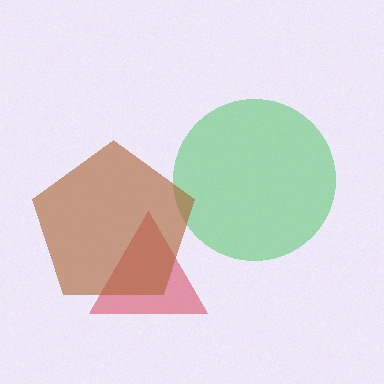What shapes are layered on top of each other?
The layered shapes are: a green circle, a red triangle, a brown pentagon.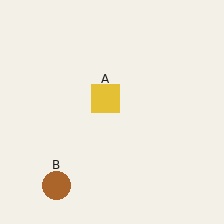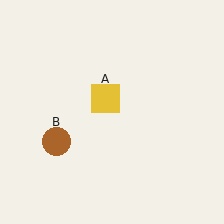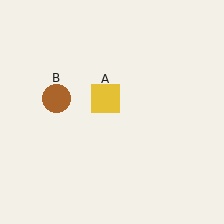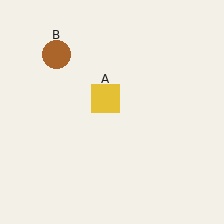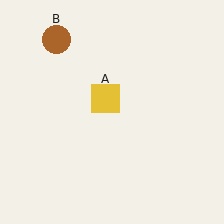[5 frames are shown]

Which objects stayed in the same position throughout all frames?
Yellow square (object A) remained stationary.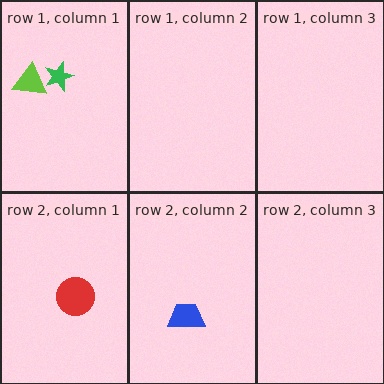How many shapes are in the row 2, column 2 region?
1.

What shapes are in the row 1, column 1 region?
The lime triangle, the green star.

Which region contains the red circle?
The row 2, column 1 region.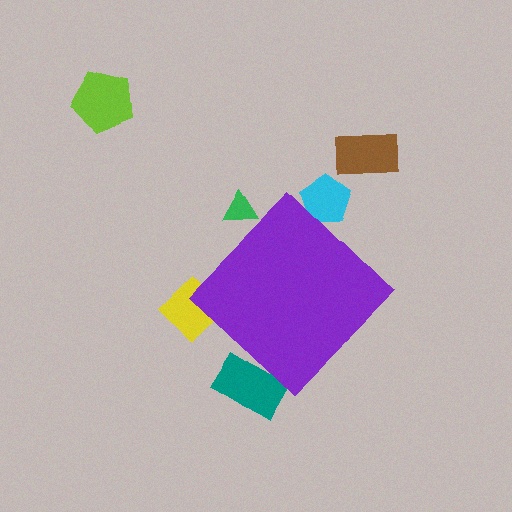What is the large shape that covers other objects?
A purple diamond.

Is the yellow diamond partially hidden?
Yes, the yellow diamond is partially hidden behind the purple diamond.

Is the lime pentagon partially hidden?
No, the lime pentagon is fully visible.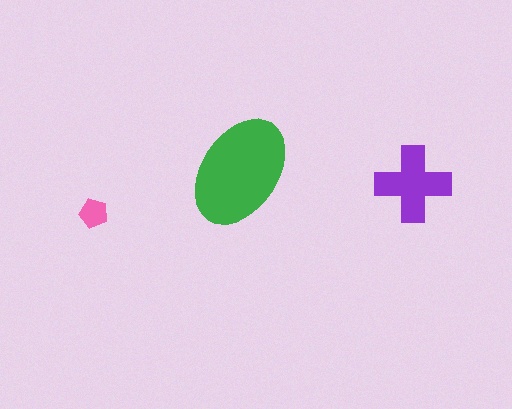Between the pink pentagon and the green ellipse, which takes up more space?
The green ellipse.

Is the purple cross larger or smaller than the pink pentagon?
Larger.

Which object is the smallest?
The pink pentagon.